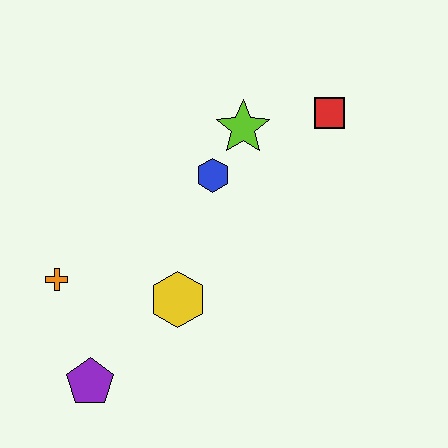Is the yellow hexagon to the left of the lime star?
Yes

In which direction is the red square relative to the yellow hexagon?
The red square is above the yellow hexagon.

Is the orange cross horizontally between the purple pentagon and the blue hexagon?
No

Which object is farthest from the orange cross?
The red square is farthest from the orange cross.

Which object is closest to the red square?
The lime star is closest to the red square.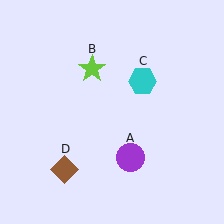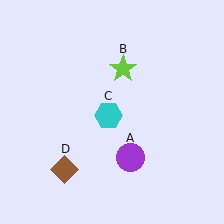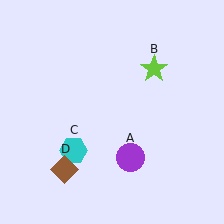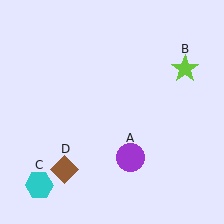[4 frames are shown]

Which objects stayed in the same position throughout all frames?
Purple circle (object A) and brown diamond (object D) remained stationary.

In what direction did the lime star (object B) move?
The lime star (object B) moved right.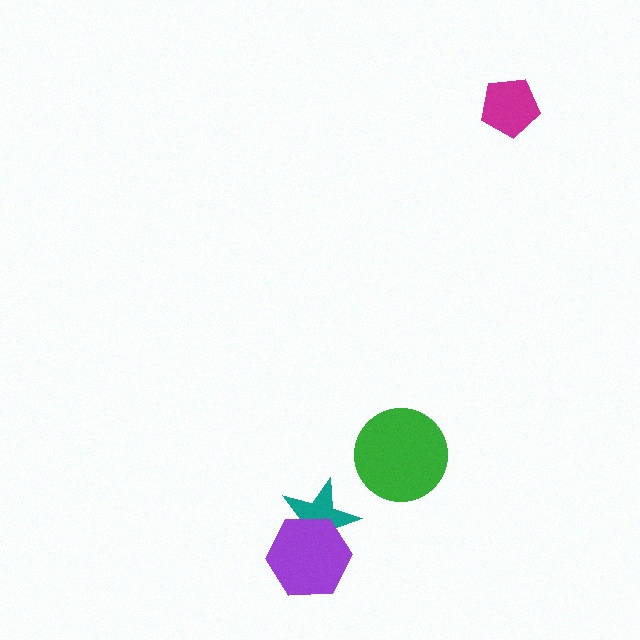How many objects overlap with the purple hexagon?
1 object overlaps with the purple hexagon.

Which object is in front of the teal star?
The purple hexagon is in front of the teal star.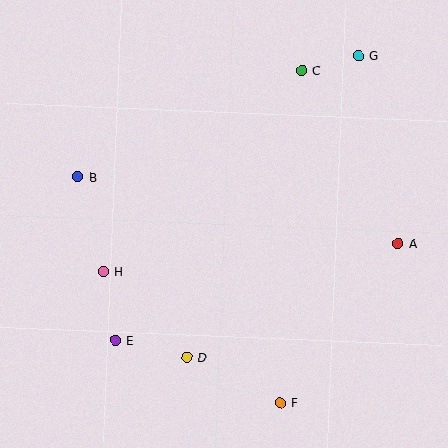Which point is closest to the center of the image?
Point H at (103, 272) is closest to the center.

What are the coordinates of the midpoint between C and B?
The midpoint between C and B is at (189, 124).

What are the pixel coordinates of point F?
Point F is at (280, 403).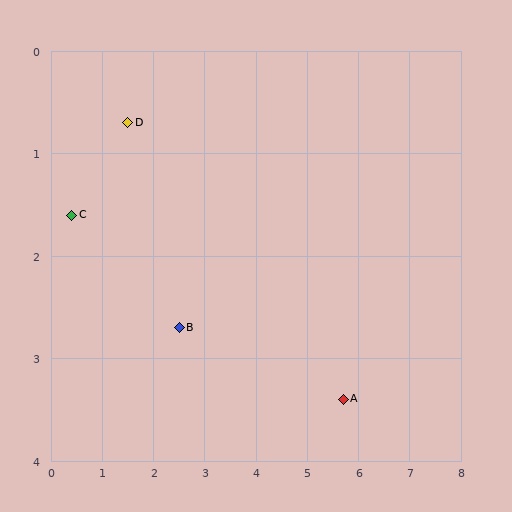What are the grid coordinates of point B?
Point B is at approximately (2.5, 2.7).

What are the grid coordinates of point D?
Point D is at approximately (1.5, 0.7).